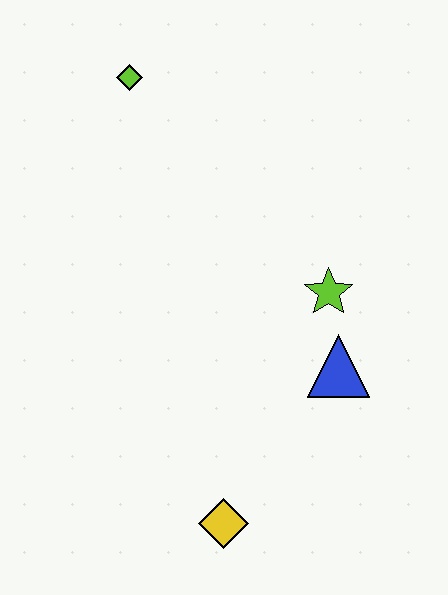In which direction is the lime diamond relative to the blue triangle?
The lime diamond is above the blue triangle.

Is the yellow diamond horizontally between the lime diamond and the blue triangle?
Yes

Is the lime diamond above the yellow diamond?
Yes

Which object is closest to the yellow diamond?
The blue triangle is closest to the yellow diamond.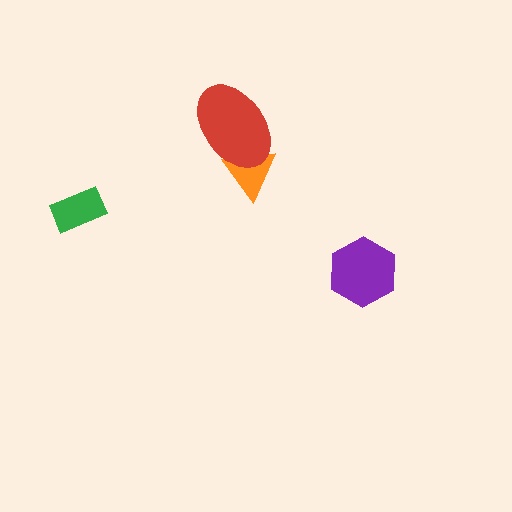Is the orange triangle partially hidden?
Yes, it is partially covered by another shape.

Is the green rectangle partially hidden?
No, no other shape covers it.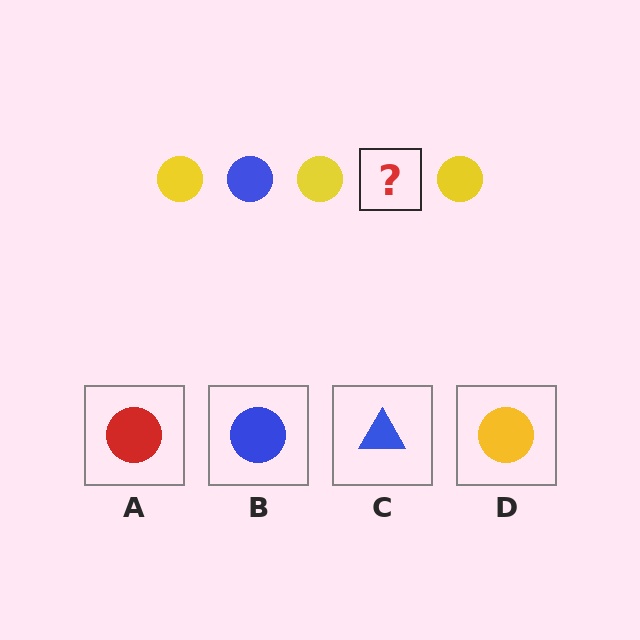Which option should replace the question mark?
Option B.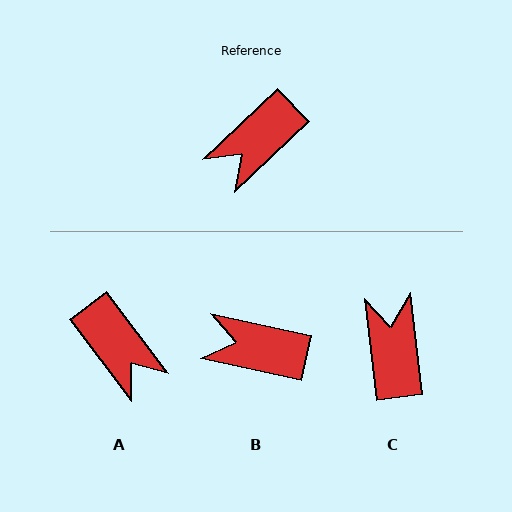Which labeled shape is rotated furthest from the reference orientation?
C, about 127 degrees away.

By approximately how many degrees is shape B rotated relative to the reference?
Approximately 56 degrees clockwise.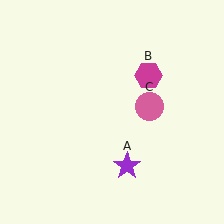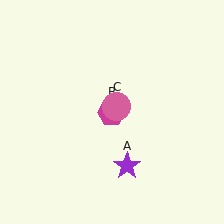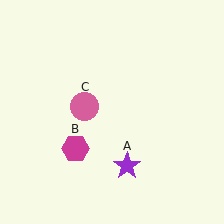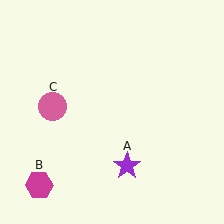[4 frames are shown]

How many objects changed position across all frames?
2 objects changed position: magenta hexagon (object B), pink circle (object C).